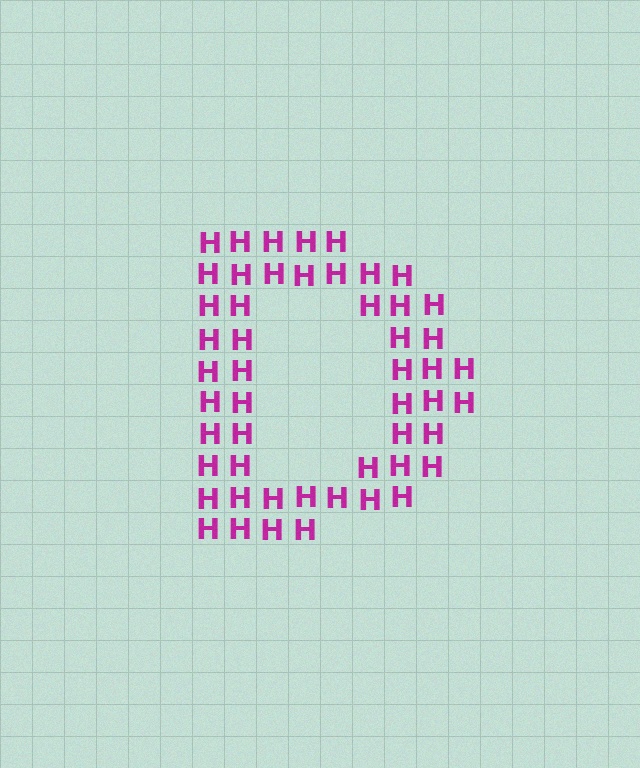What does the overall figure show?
The overall figure shows the letter D.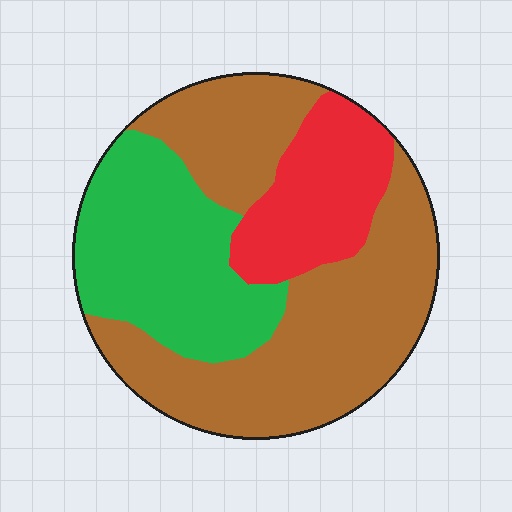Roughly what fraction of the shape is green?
Green covers around 30% of the shape.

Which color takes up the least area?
Red, at roughly 20%.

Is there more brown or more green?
Brown.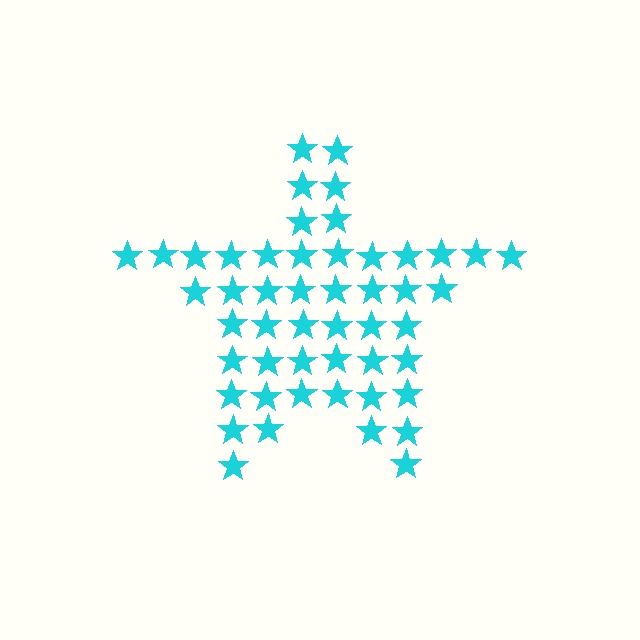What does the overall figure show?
The overall figure shows a star.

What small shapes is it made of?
It is made of small stars.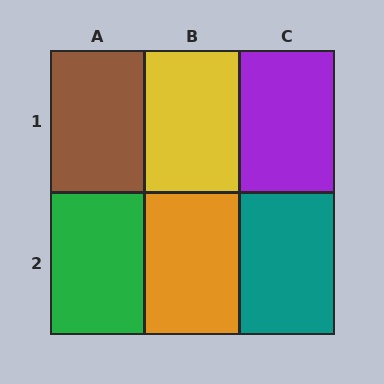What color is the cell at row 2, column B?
Orange.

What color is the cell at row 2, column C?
Teal.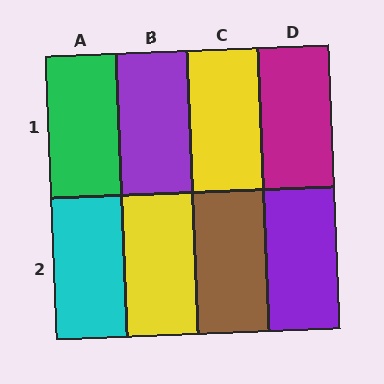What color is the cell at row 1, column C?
Yellow.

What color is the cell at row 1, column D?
Magenta.